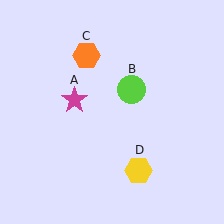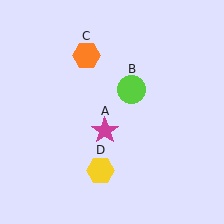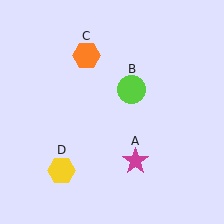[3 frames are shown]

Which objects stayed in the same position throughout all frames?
Lime circle (object B) and orange hexagon (object C) remained stationary.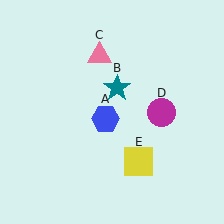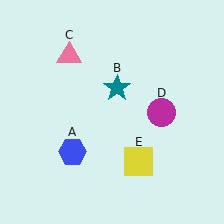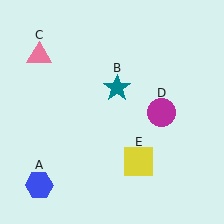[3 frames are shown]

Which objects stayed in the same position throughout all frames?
Teal star (object B) and magenta circle (object D) and yellow square (object E) remained stationary.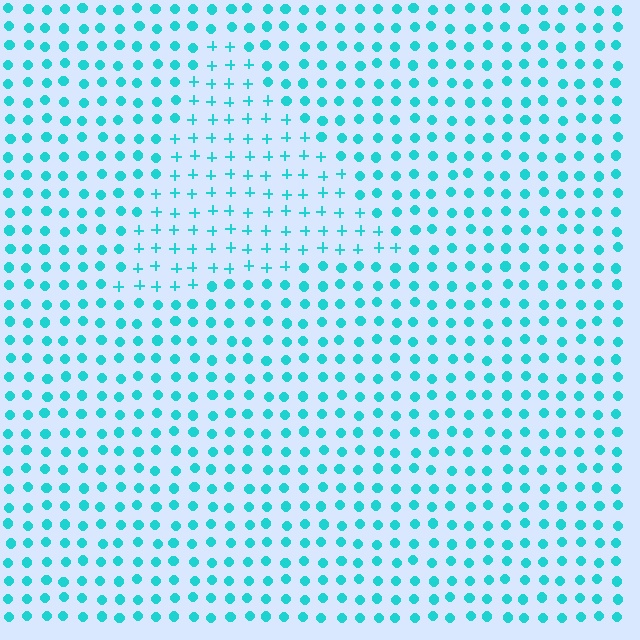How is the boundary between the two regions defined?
The boundary is defined by a change in element shape: plus signs inside vs. circles outside. All elements share the same color and spacing.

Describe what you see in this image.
The image is filled with small cyan elements arranged in a uniform grid. A triangle-shaped region contains plus signs, while the surrounding area contains circles. The boundary is defined purely by the change in element shape.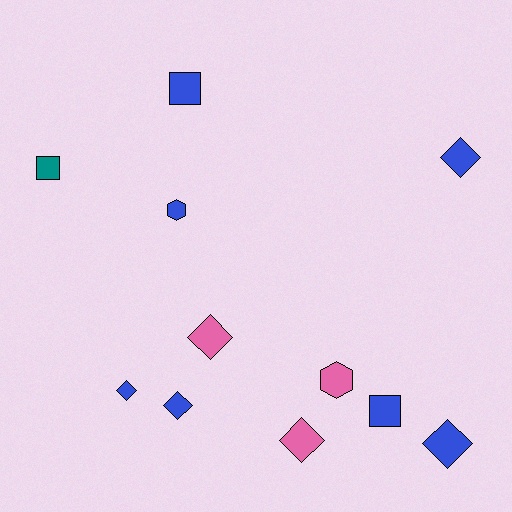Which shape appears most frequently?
Diamond, with 6 objects.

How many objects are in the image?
There are 11 objects.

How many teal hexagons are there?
There are no teal hexagons.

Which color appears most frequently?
Blue, with 7 objects.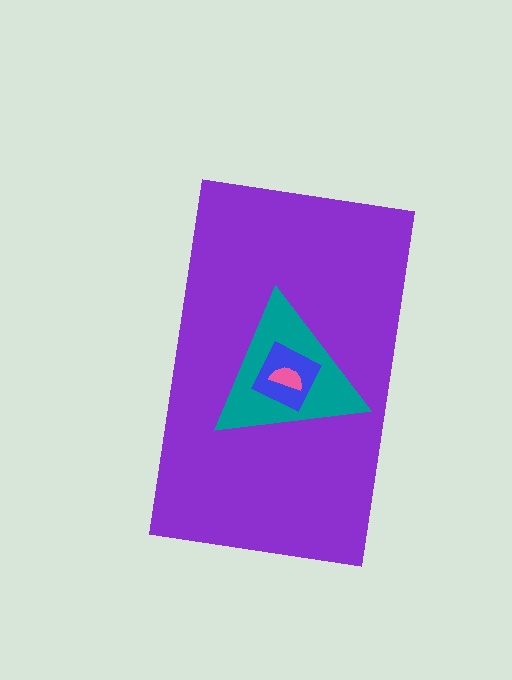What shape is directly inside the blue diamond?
The pink semicircle.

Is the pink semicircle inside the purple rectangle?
Yes.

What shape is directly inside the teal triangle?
The blue diamond.